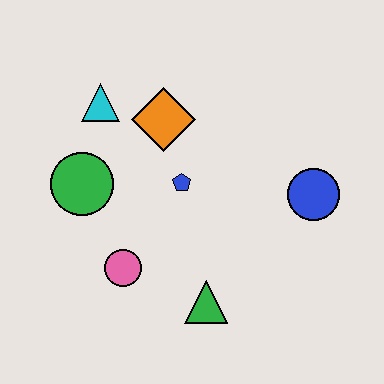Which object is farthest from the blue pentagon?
The blue circle is farthest from the blue pentagon.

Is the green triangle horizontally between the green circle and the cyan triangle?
No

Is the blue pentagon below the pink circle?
No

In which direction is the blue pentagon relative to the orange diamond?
The blue pentagon is below the orange diamond.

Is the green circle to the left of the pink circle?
Yes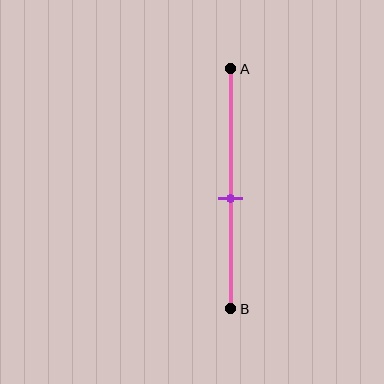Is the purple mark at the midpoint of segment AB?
No, the mark is at about 55% from A, not at the 50% midpoint.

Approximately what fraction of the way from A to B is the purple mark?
The purple mark is approximately 55% of the way from A to B.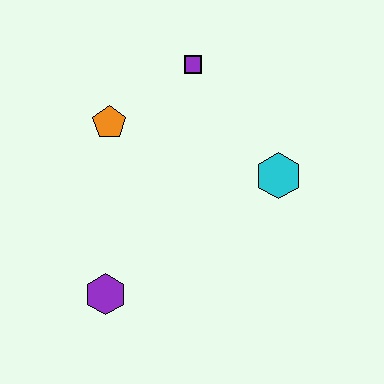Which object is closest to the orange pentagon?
The purple square is closest to the orange pentagon.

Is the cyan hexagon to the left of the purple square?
No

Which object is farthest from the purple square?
The purple hexagon is farthest from the purple square.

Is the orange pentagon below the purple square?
Yes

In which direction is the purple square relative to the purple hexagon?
The purple square is above the purple hexagon.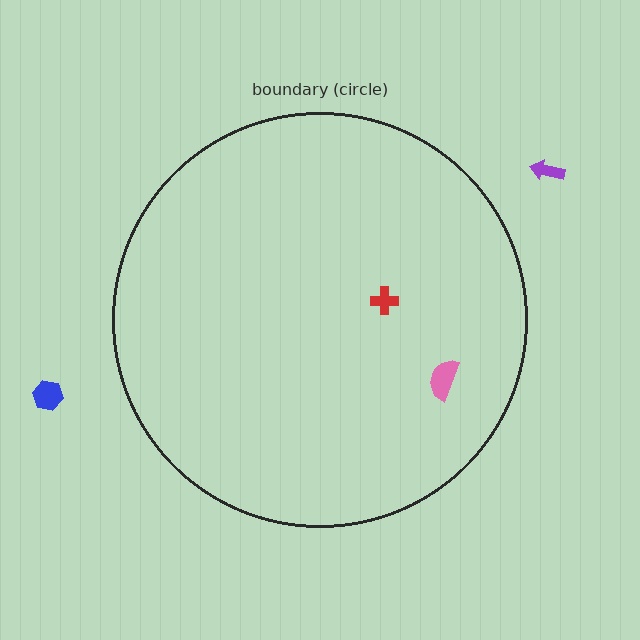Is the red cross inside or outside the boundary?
Inside.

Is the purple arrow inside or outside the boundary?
Outside.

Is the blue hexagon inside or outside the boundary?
Outside.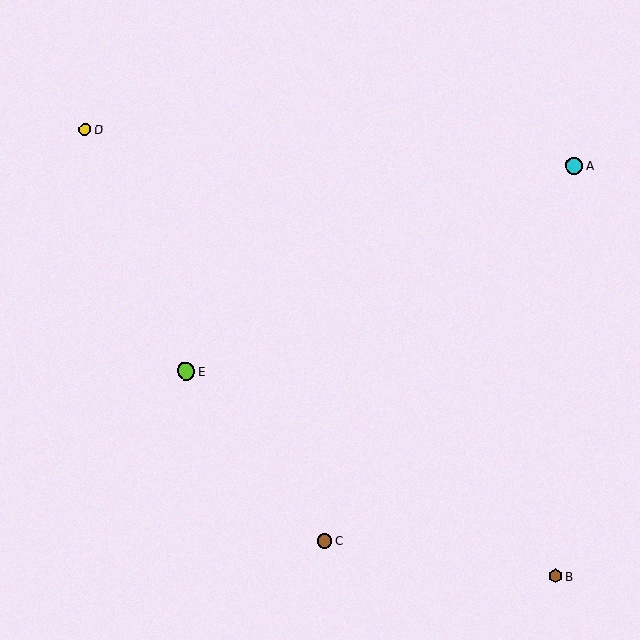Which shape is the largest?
The lime circle (labeled E) is the largest.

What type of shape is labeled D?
Shape D is a yellow circle.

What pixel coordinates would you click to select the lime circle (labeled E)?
Click at (186, 371) to select the lime circle E.